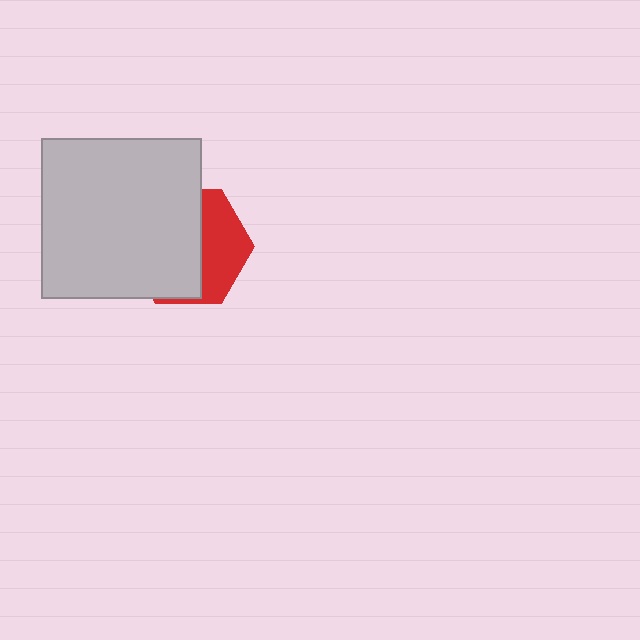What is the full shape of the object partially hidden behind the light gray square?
The partially hidden object is a red hexagon.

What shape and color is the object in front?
The object in front is a light gray square.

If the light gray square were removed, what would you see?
You would see the complete red hexagon.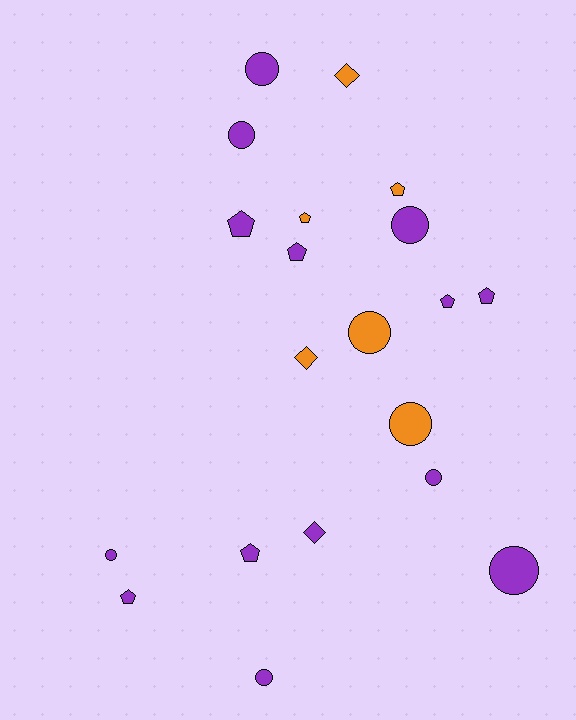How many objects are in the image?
There are 20 objects.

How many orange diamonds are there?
There are 2 orange diamonds.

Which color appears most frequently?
Purple, with 14 objects.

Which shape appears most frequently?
Circle, with 9 objects.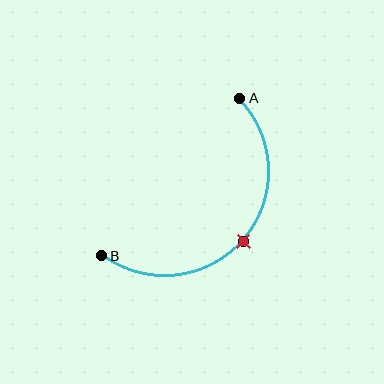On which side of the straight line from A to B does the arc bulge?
The arc bulges below and to the right of the straight line connecting A and B.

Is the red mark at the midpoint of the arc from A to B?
Yes. The red mark lies on the arc at equal arc-length from both A and B — it is the arc midpoint.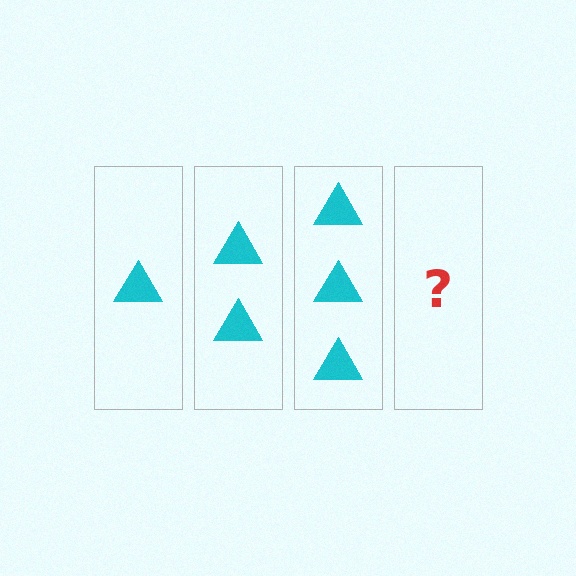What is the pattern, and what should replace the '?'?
The pattern is that each step adds one more triangle. The '?' should be 4 triangles.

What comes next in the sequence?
The next element should be 4 triangles.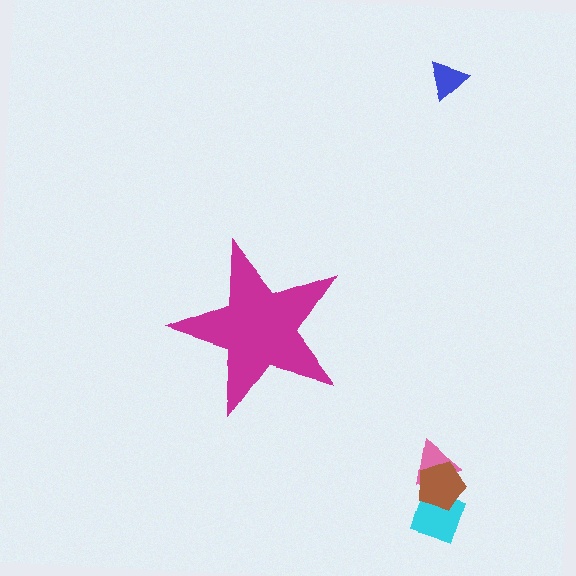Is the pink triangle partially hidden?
No, the pink triangle is fully visible.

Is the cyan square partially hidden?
No, the cyan square is fully visible.